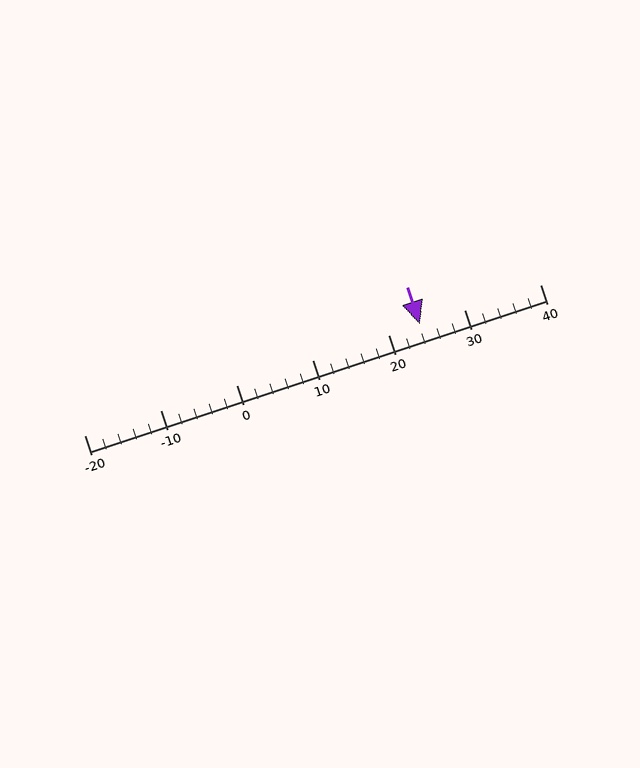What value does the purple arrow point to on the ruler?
The purple arrow points to approximately 24.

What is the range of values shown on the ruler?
The ruler shows values from -20 to 40.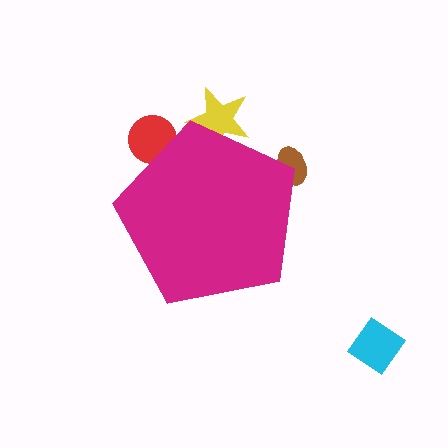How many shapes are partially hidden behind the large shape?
4 shapes are partially hidden.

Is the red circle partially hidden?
Yes, the red circle is partially hidden behind the magenta pentagon.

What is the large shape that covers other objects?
A magenta pentagon.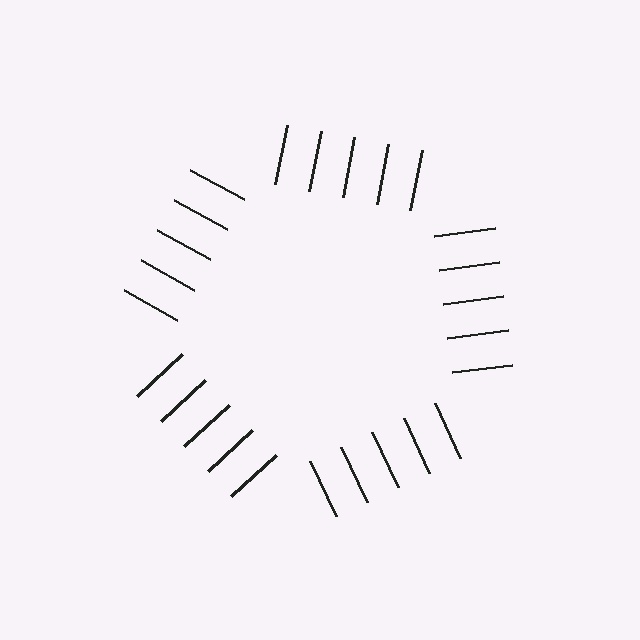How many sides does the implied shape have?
5 sides — the line-ends trace a pentagon.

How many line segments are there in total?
25 — 5 along each of the 5 edges.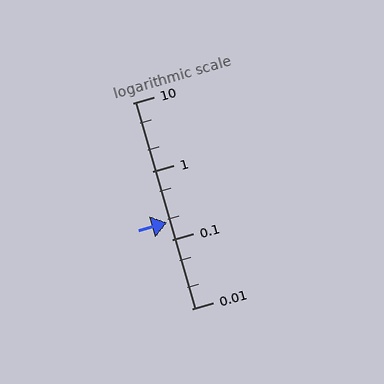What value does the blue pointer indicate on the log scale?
The pointer indicates approximately 0.18.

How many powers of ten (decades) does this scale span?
The scale spans 3 decades, from 0.01 to 10.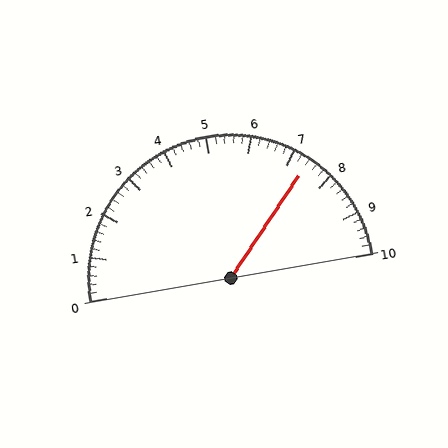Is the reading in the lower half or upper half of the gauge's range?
The reading is in the upper half of the range (0 to 10).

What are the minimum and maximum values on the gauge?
The gauge ranges from 0 to 10.